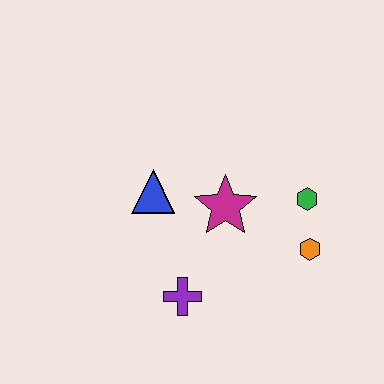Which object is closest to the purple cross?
The magenta star is closest to the purple cross.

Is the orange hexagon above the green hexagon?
No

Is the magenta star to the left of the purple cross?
No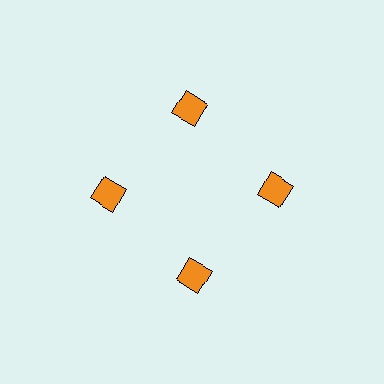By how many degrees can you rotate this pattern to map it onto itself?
The pattern maps onto itself every 90 degrees of rotation.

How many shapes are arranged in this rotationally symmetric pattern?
There are 4 shapes, arranged in 4 groups of 1.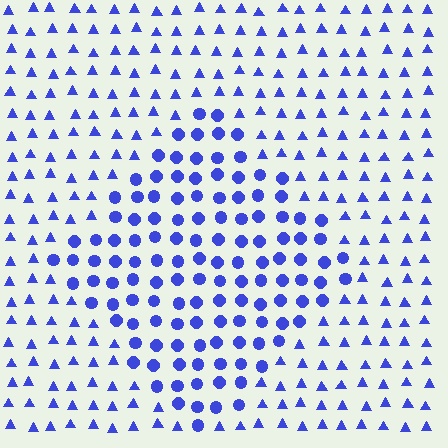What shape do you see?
I see a diamond.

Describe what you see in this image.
The image is filled with small blue elements arranged in a uniform grid. A diamond-shaped region contains circles, while the surrounding area contains triangles. The boundary is defined purely by the change in element shape.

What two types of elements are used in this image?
The image uses circles inside the diamond region and triangles outside it.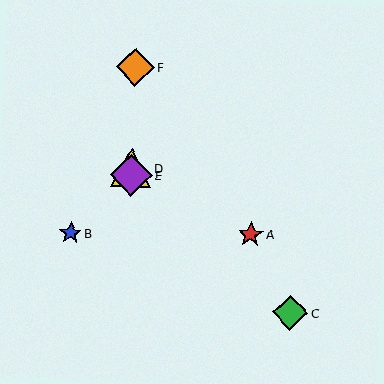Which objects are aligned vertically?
Objects D, E, F are aligned vertically.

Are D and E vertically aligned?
Yes, both are at x≈131.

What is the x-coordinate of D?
Object D is at x≈131.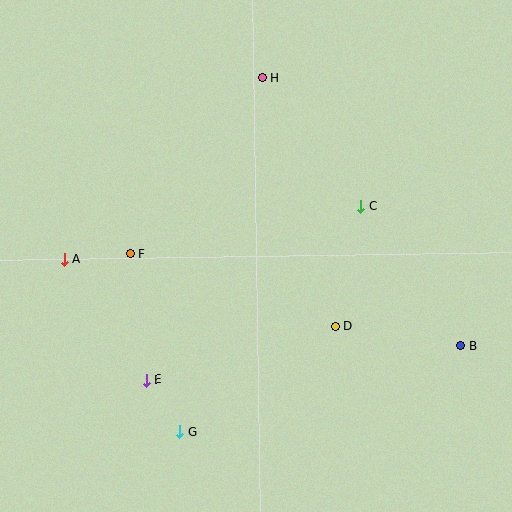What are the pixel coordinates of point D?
Point D is at (335, 326).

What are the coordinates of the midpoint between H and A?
The midpoint between H and A is at (164, 168).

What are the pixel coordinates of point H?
Point H is at (263, 77).